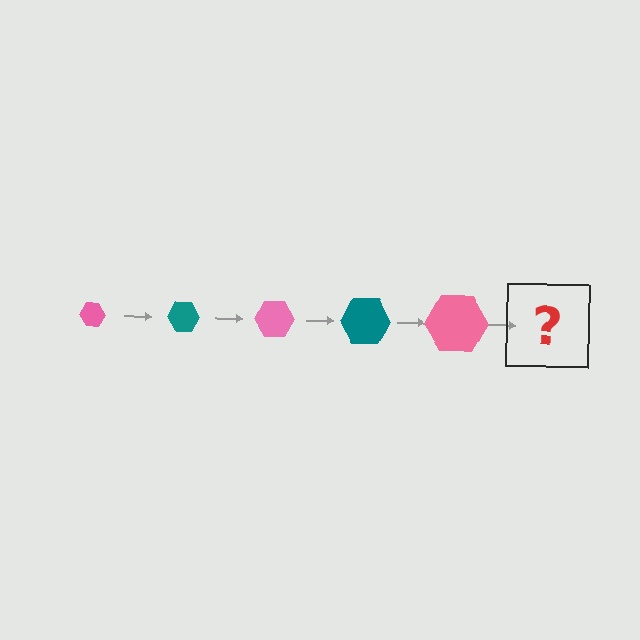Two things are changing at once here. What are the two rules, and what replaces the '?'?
The two rules are that the hexagon grows larger each step and the color cycles through pink and teal. The '?' should be a teal hexagon, larger than the previous one.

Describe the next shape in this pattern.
It should be a teal hexagon, larger than the previous one.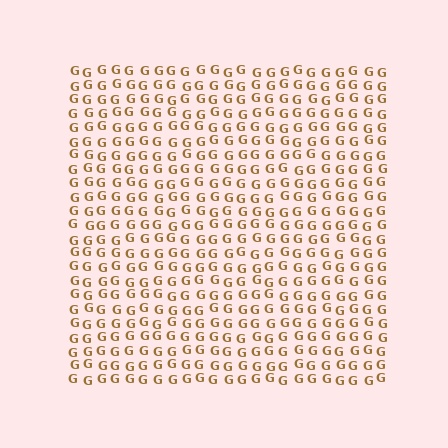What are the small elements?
The small elements are letter G's.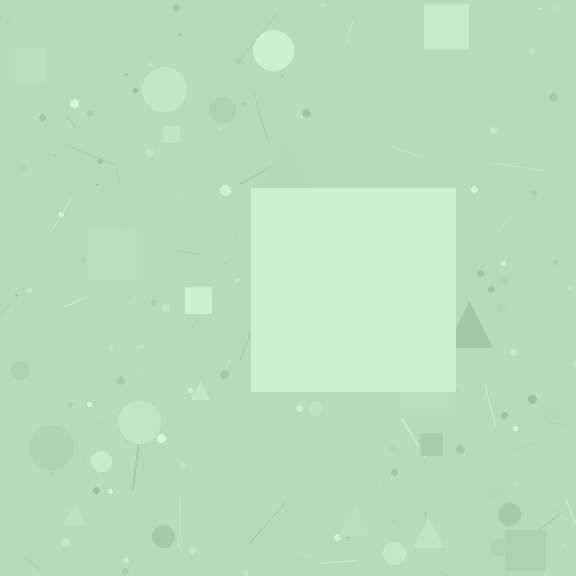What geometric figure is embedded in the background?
A square is embedded in the background.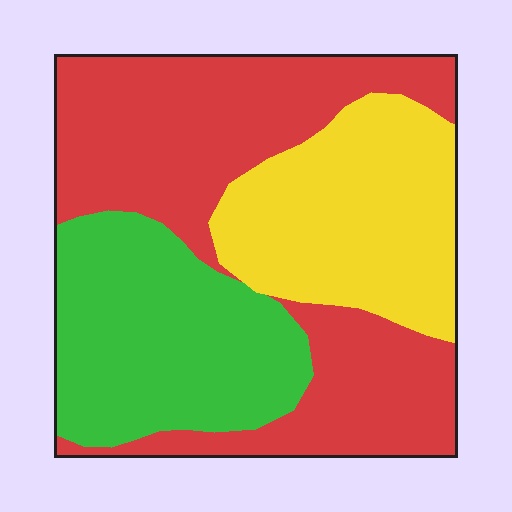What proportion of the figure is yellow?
Yellow covers about 25% of the figure.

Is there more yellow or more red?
Red.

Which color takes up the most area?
Red, at roughly 45%.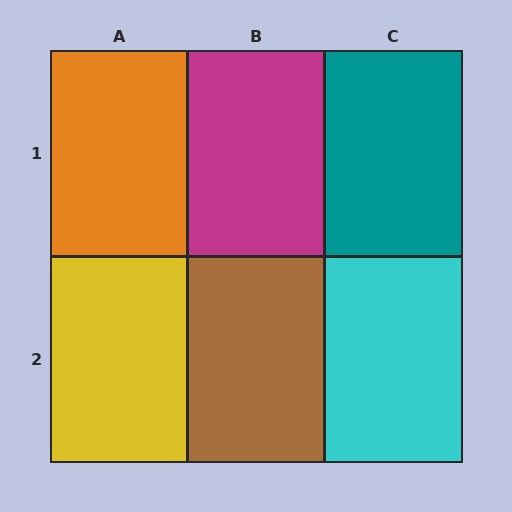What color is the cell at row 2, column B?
Brown.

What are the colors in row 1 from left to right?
Orange, magenta, teal.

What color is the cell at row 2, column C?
Cyan.